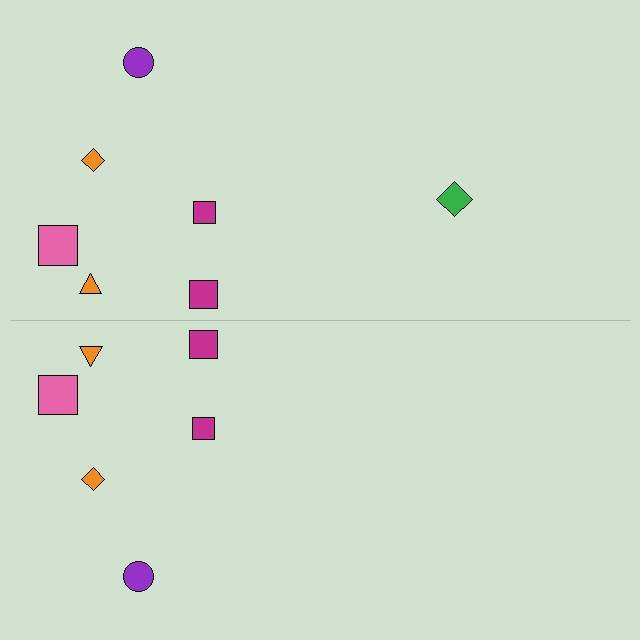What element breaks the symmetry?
A green diamond is missing from the bottom side.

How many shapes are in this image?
There are 13 shapes in this image.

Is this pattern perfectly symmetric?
No, the pattern is not perfectly symmetric. A green diamond is missing from the bottom side.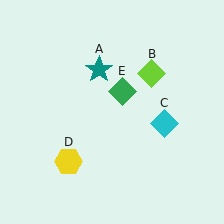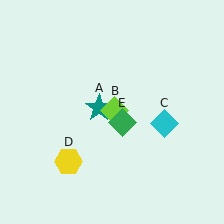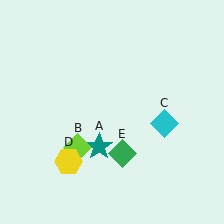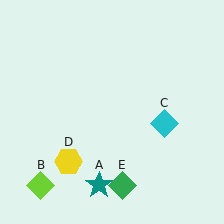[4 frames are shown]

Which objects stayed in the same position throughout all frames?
Cyan diamond (object C) and yellow hexagon (object D) remained stationary.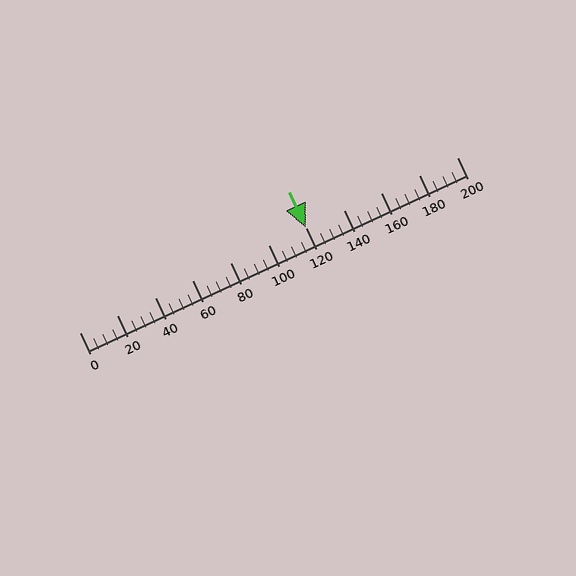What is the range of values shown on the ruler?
The ruler shows values from 0 to 200.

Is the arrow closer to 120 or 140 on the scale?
The arrow is closer to 120.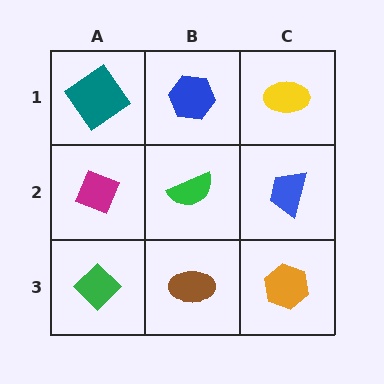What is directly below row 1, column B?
A green semicircle.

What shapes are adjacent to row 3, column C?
A blue trapezoid (row 2, column C), a brown ellipse (row 3, column B).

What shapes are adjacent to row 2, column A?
A teal diamond (row 1, column A), a green diamond (row 3, column A), a green semicircle (row 2, column B).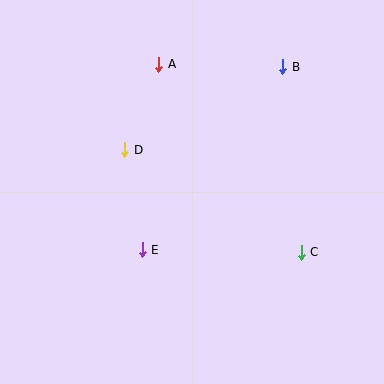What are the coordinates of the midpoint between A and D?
The midpoint between A and D is at (142, 107).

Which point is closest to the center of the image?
Point E at (142, 250) is closest to the center.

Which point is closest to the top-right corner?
Point B is closest to the top-right corner.